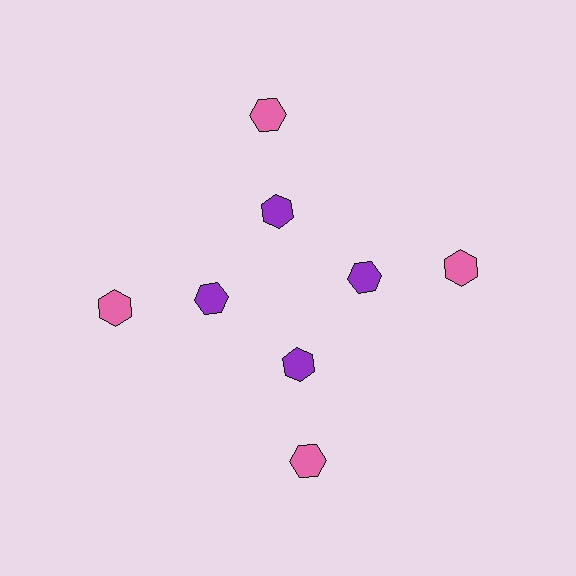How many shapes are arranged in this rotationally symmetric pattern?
There are 8 shapes, arranged in 4 groups of 2.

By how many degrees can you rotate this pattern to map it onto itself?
The pattern maps onto itself every 90 degrees of rotation.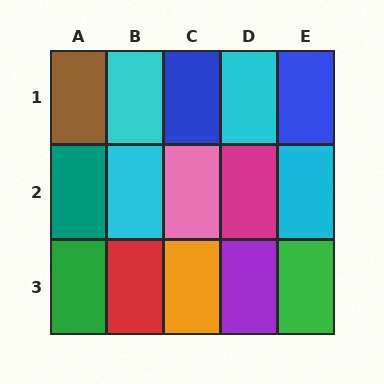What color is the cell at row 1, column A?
Brown.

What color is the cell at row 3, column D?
Purple.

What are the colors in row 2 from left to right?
Teal, cyan, pink, magenta, cyan.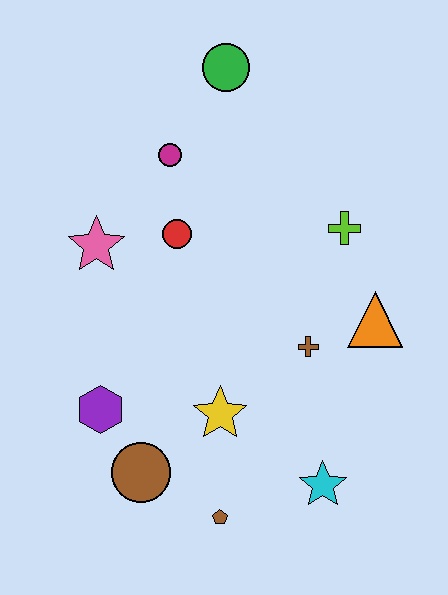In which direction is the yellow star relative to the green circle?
The yellow star is below the green circle.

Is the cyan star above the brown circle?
No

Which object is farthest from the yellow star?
The green circle is farthest from the yellow star.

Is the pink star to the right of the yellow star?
No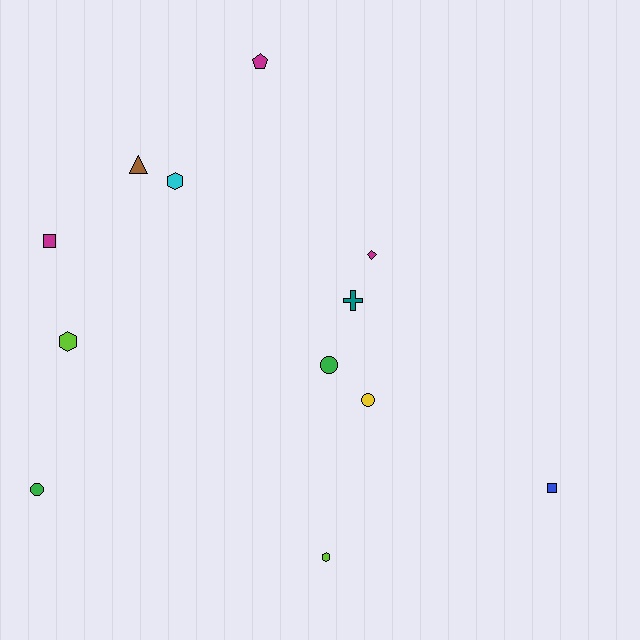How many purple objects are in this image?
There are no purple objects.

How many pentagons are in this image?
There is 1 pentagon.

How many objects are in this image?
There are 12 objects.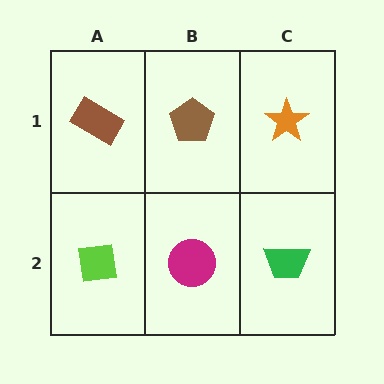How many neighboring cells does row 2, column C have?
2.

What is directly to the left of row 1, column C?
A brown pentagon.